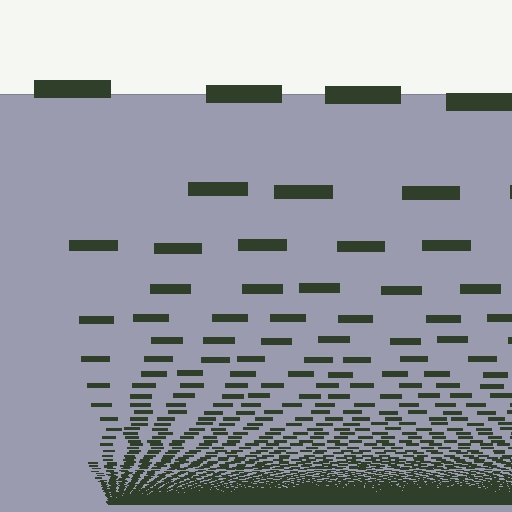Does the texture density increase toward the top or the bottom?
Density increases toward the bottom.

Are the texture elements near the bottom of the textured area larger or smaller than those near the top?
Smaller. The gradient is inverted — elements near the bottom are smaller and denser.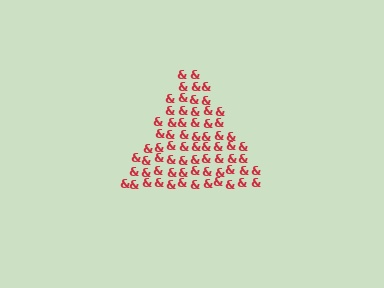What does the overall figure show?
The overall figure shows a triangle.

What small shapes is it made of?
It is made of small ampersands.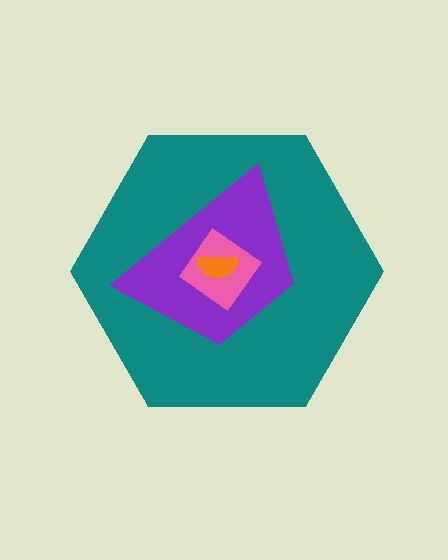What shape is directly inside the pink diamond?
The orange semicircle.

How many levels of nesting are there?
4.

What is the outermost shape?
The teal hexagon.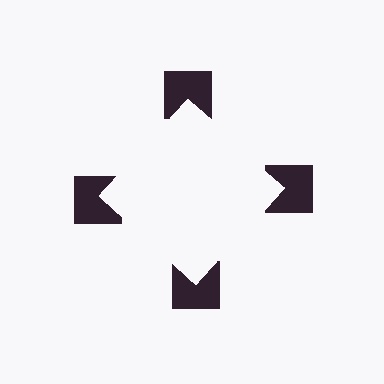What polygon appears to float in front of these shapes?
An illusory square — its edges are inferred from the aligned wedge cuts in the notched squares, not physically drawn.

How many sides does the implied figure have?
4 sides.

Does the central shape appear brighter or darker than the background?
It typically appears slightly brighter than the background, even though no actual brightness change is drawn.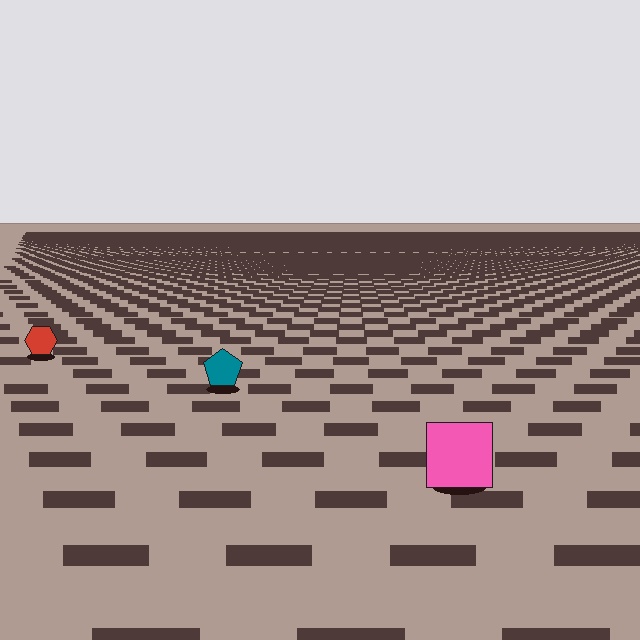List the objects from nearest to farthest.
From nearest to farthest: the pink square, the teal pentagon, the red hexagon.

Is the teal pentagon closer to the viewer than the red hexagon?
Yes. The teal pentagon is closer — you can tell from the texture gradient: the ground texture is coarser near it.